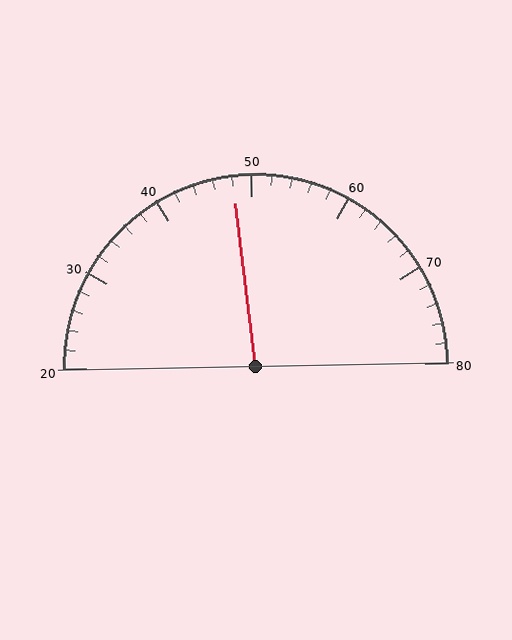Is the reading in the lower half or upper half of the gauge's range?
The reading is in the lower half of the range (20 to 80).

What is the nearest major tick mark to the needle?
The nearest major tick mark is 50.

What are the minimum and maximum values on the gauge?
The gauge ranges from 20 to 80.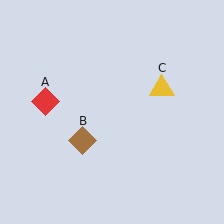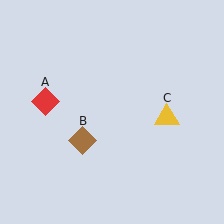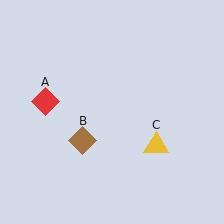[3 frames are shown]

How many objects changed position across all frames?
1 object changed position: yellow triangle (object C).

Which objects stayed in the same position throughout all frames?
Red diamond (object A) and brown diamond (object B) remained stationary.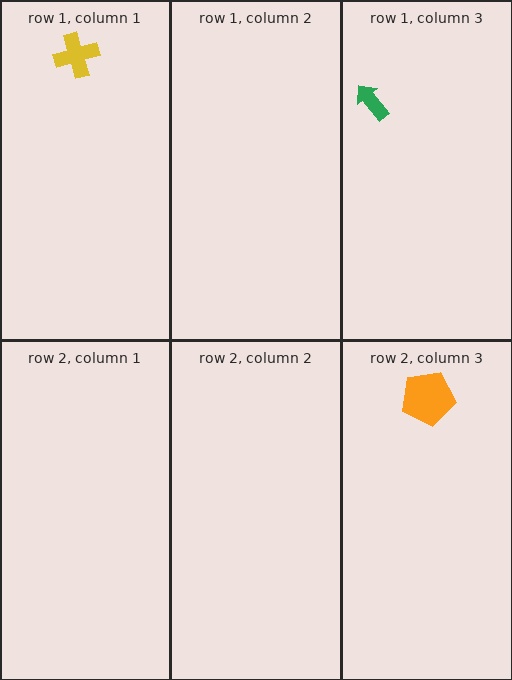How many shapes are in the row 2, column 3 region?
1.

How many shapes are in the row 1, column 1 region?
1.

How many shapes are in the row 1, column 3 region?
1.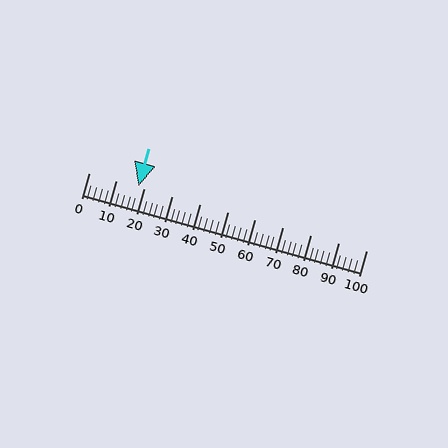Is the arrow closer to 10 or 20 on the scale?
The arrow is closer to 20.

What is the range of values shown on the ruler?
The ruler shows values from 0 to 100.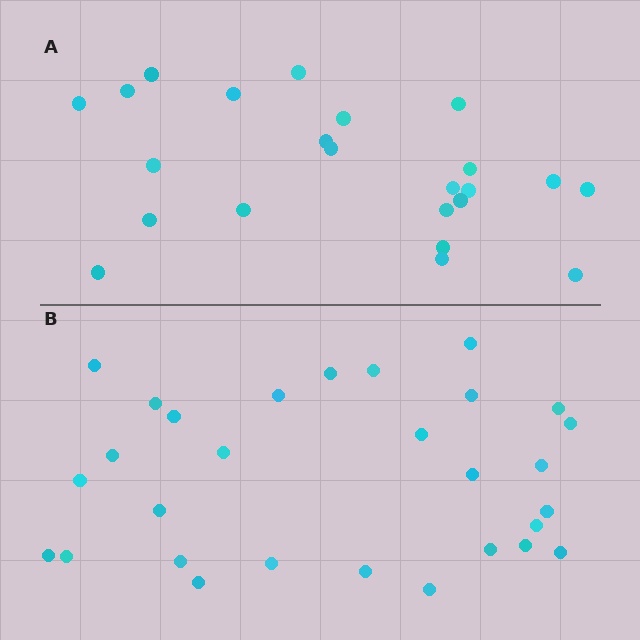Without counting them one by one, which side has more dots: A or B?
Region B (the bottom region) has more dots.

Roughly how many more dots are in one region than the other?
Region B has about 6 more dots than region A.